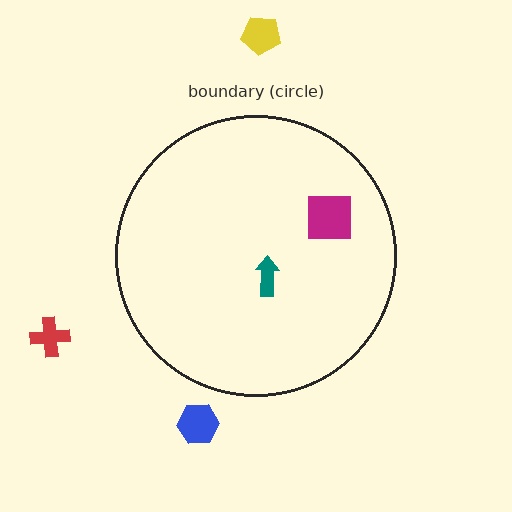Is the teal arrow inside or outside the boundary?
Inside.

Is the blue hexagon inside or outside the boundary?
Outside.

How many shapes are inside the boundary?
2 inside, 3 outside.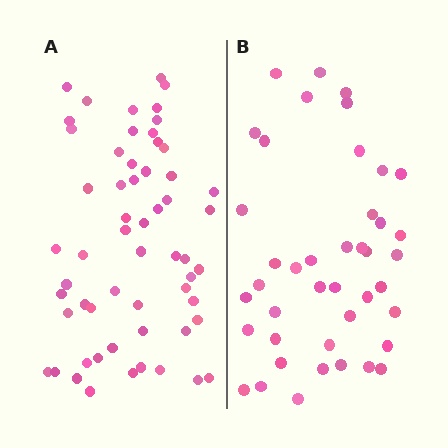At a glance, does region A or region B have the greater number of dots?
Region A (the left region) has more dots.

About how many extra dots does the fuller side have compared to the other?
Region A has approximately 15 more dots than region B.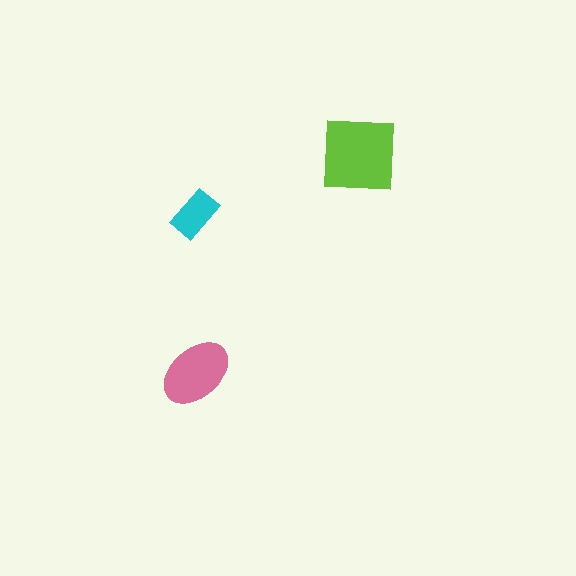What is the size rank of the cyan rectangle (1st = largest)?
3rd.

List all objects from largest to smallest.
The lime square, the pink ellipse, the cyan rectangle.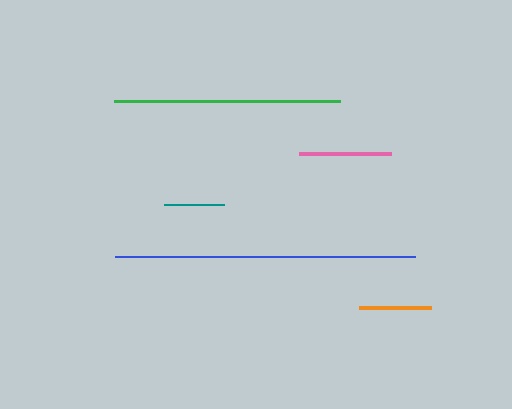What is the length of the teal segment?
The teal segment is approximately 60 pixels long.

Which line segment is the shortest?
The teal line is the shortest at approximately 60 pixels.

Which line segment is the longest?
The blue line is the longest at approximately 300 pixels.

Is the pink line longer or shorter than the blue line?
The blue line is longer than the pink line.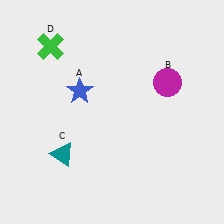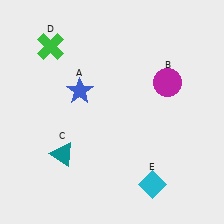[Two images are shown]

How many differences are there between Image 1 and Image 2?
There is 1 difference between the two images.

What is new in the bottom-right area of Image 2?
A cyan diamond (E) was added in the bottom-right area of Image 2.